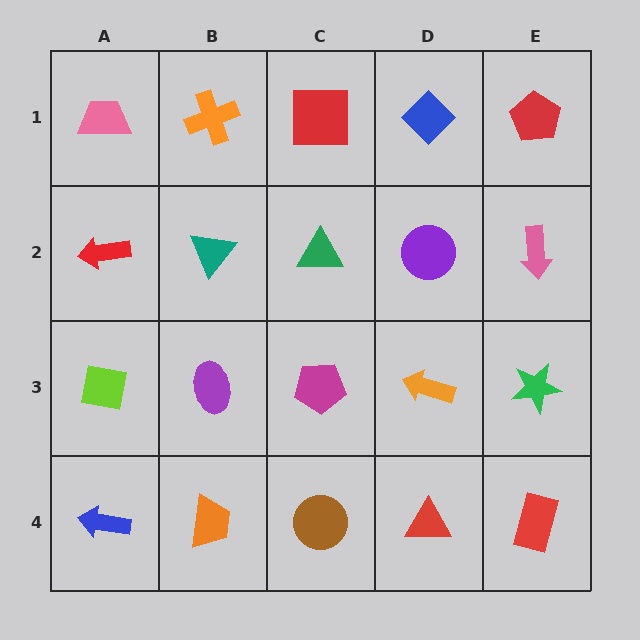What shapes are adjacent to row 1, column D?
A purple circle (row 2, column D), a red square (row 1, column C), a red pentagon (row 1, column E).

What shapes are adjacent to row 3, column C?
A green triangle (row 2, column C), a brown circle (row 4, column C), a purple ellipse (row 3, column B), an orange arrow (row 3, column D).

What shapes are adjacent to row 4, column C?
A magenta pentagon (row 3, column C), an orange trapezoid (row 4, column B), a red triangle (row 4, column D).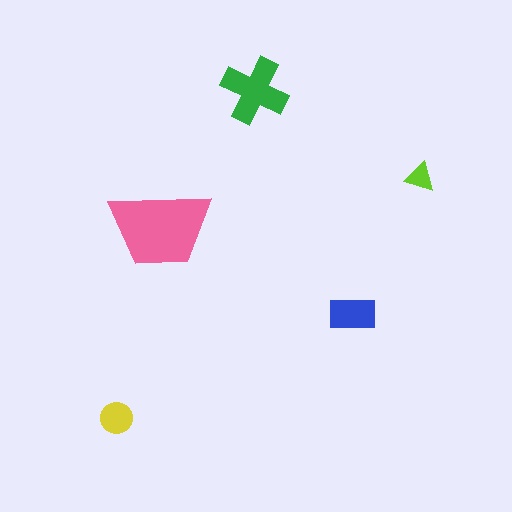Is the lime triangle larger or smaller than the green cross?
Smaller.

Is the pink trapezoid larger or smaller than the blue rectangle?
Larger.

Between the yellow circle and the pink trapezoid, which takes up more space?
The pink trapezoid.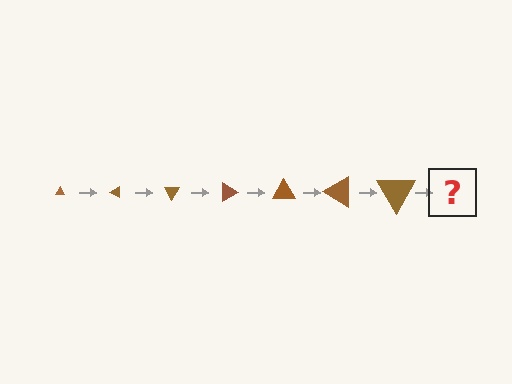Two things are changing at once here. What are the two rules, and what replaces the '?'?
The two rules are that the triangle grows larger each step and it rotates 30 degrees each step. The '?' should be a triangle, larger than the previous one and rotated 210 degrees from the start.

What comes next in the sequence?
The next element should be a triangle, larger than the previous one and rotated 210 degrees from the start.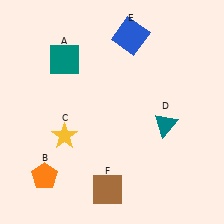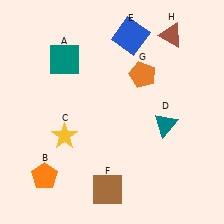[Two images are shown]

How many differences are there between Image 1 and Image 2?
There are 2 differences between the two images.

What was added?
An orange pentagon (G), a brown triangle (H) were added in Image 2.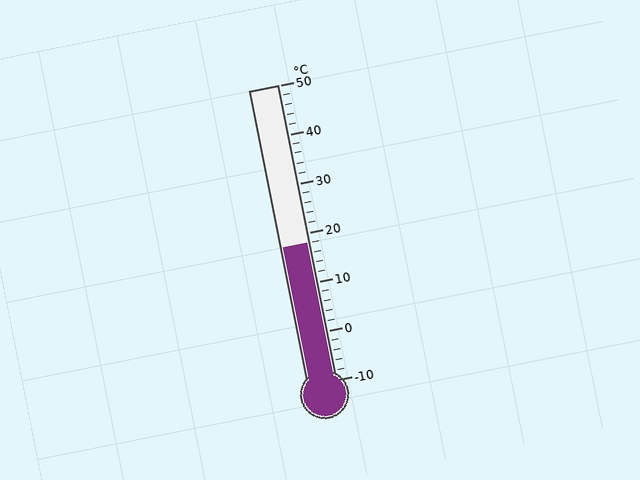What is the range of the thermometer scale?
The thermometer scale ranges from -10°C to 50°C.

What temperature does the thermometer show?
The thermometer shows approximately 18°C.